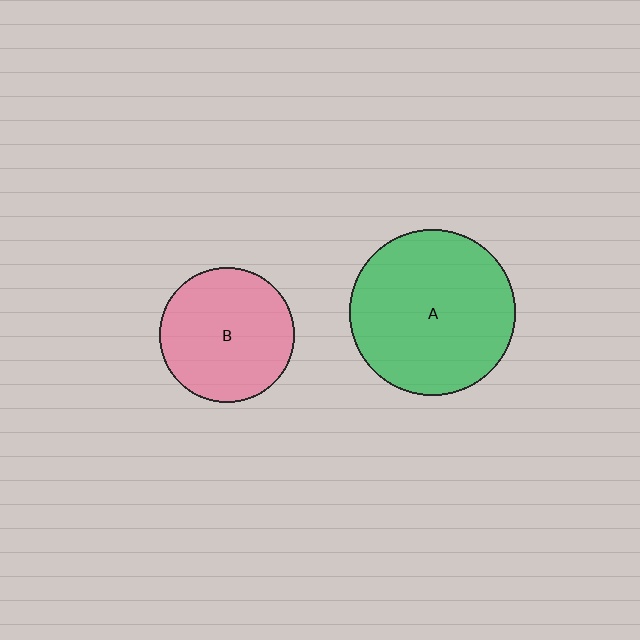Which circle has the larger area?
Circle A (green).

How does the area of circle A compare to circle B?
Approximately 1.5 times.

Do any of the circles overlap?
No, none of the circles overlap.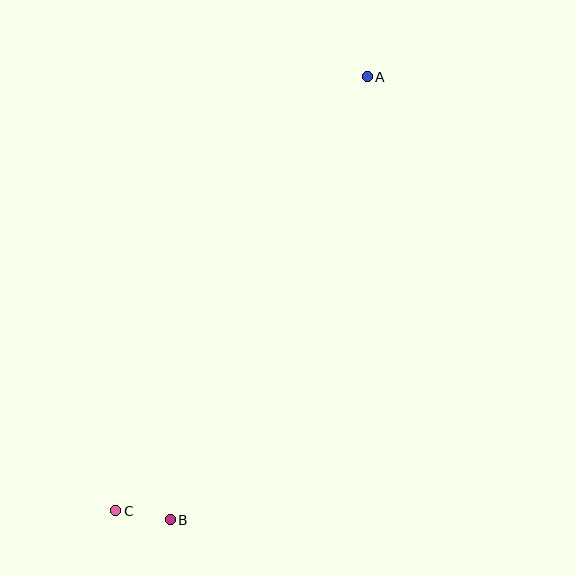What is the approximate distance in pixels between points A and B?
The distance between A and B is approximately 485 pixels.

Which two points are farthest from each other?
Points A and C are farthest from each other.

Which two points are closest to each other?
Points B and C are closest to each other.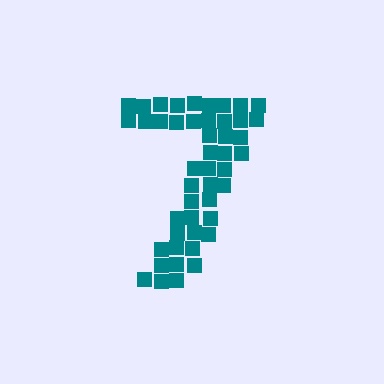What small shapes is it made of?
It is made of small squares.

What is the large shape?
The large shape is the digit 7.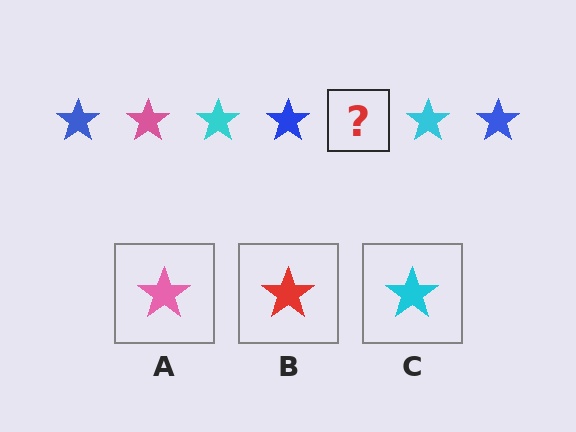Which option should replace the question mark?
Option A.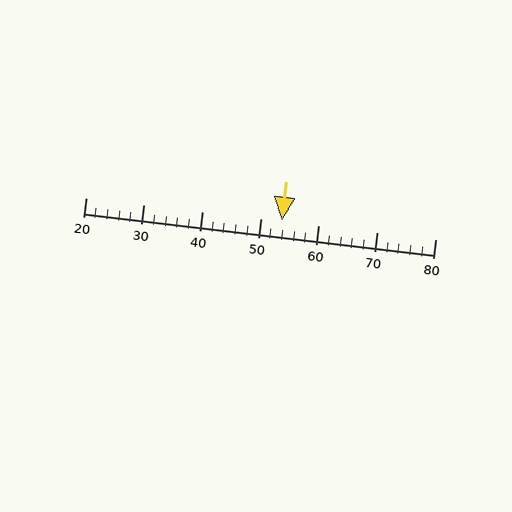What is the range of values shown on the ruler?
The ruler shows values from 20 to 80.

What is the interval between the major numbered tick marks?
The major tick marks are spaced 10 units apart.